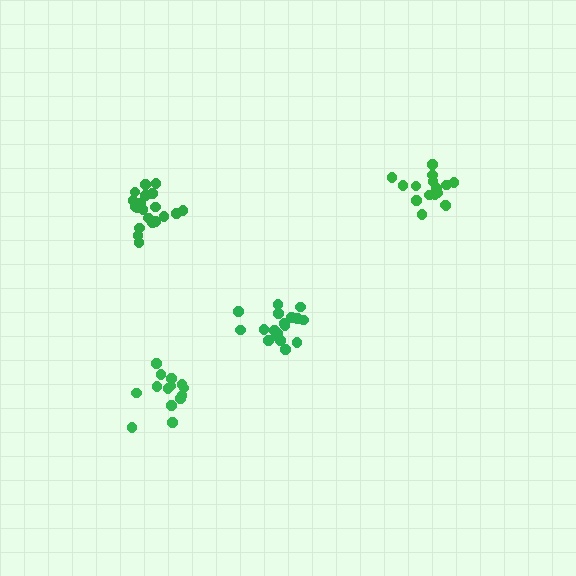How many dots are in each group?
Group 1: 14 dots, Group 2: 20 dots, Group 3: 19 dots, Group 4: 16 dots (69 total).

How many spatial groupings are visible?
There are 4 spatial groupings.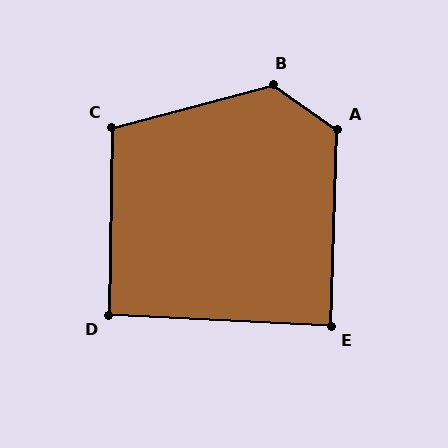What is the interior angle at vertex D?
Approximately 91 degrees (approximately right).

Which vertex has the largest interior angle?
B, at approximately 130 degrees.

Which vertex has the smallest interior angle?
E, at approximately 89 degrees.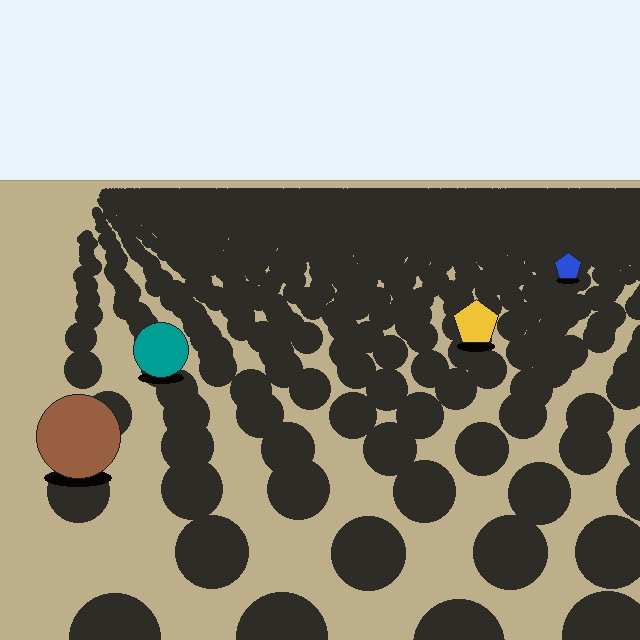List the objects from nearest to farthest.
From nearest to farthest: the brown circle, the teal circle, the yellow pentagon, the blue pentagon.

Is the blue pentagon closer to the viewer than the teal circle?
No. The teal circle is closer — you can tell from the texture gradient: the ground texture is coarser near it.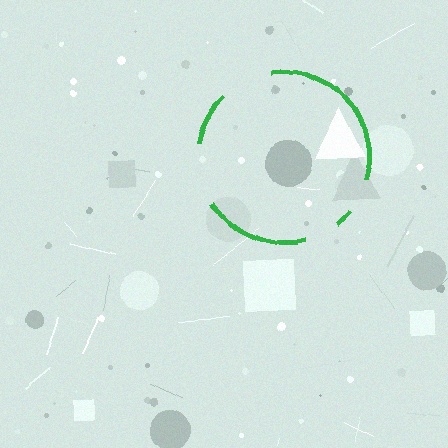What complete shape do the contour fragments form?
The contour fragments form a circle.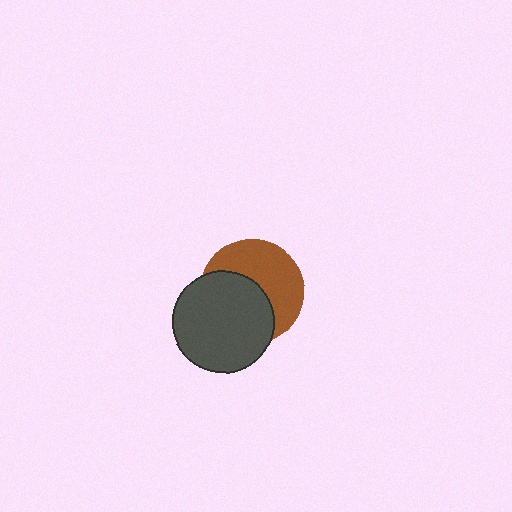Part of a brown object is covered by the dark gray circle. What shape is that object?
It is a circle.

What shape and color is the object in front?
The object in front is a dark gray circle.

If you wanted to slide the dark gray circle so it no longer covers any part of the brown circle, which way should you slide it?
Slide it toward the lower-left — that is the most direct way to separate the two shapes.